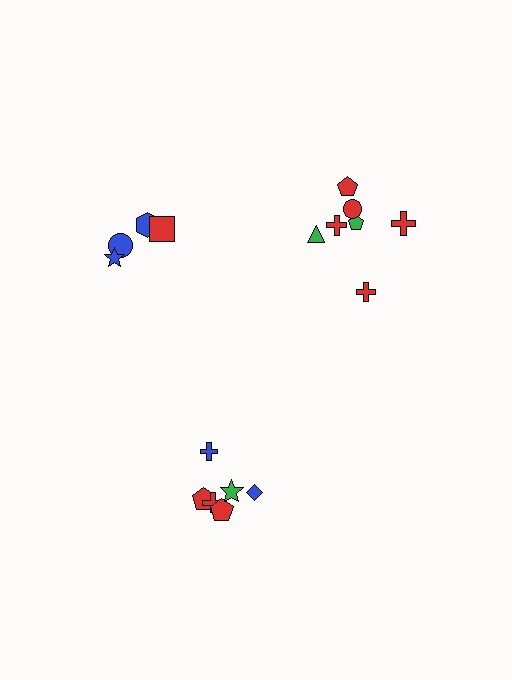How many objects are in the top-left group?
There are 4 objects.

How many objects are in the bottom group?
There are 6 objects.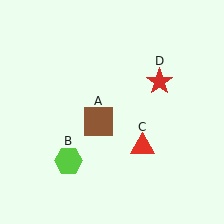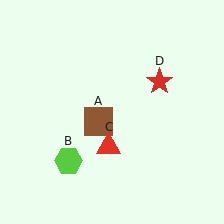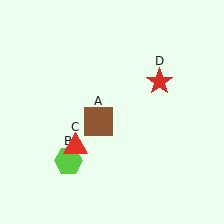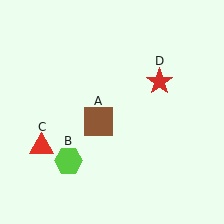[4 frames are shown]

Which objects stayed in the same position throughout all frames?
Brown square (object A) and lime hexagon (object B) and red star (object D) remained stationary.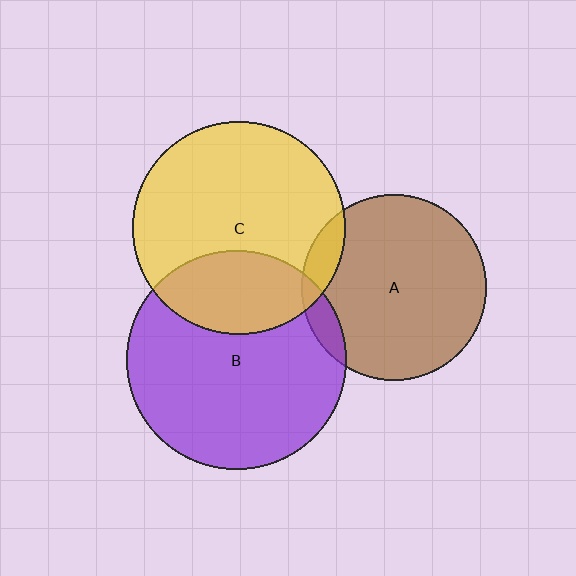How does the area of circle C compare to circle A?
Approximately 1.3 times.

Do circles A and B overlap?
Yes.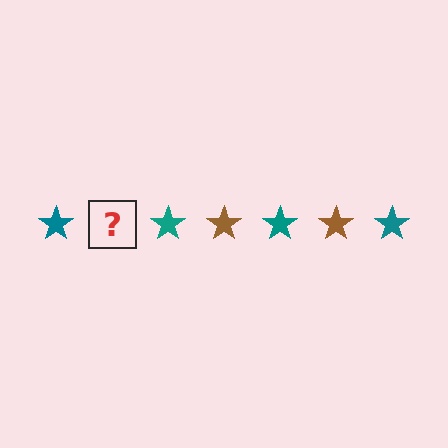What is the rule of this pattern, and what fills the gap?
The rule is that the pattern cycles through teal, brown stars. The gap should be filled with a brown star.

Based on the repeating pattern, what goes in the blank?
The blank should be a brown star.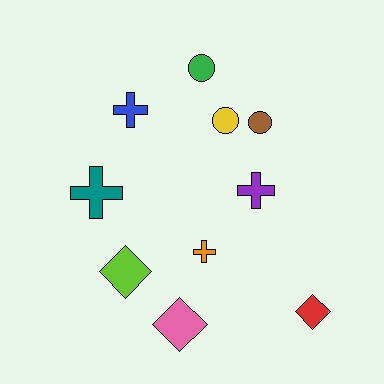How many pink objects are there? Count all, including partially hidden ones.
There is 1 pink object.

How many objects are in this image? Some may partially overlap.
There are 10 objects.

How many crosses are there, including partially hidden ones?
There are 4 crosses.